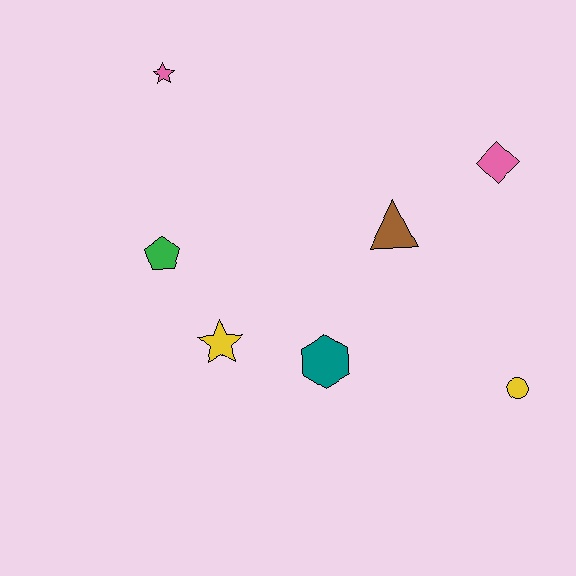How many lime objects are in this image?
There are no lime objects.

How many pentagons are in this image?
There is 1 pentagon.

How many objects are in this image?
There are 7 objects.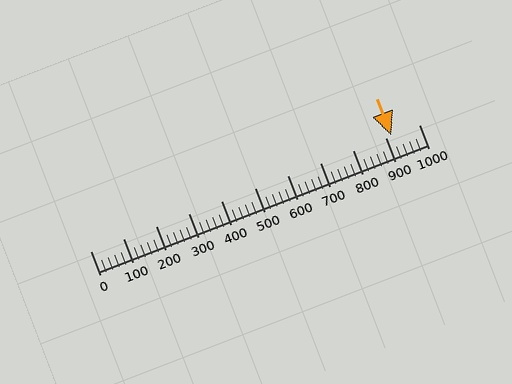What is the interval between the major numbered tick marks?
The major tick marks are spaced 100 units apart.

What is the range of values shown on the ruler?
The ruler shows values from 0 to 1000.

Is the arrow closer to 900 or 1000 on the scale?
The arrow is closer to 900.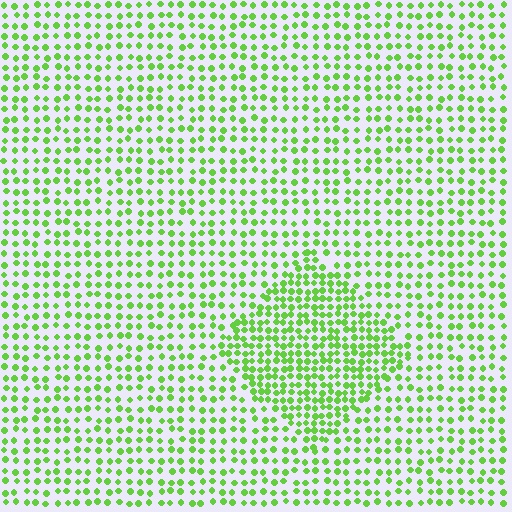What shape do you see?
I see a diamond.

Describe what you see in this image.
The image contains small lime elements arranged at two different densities. A diamond-shaped region is visible where the elements are more densely packed than the surrounding area.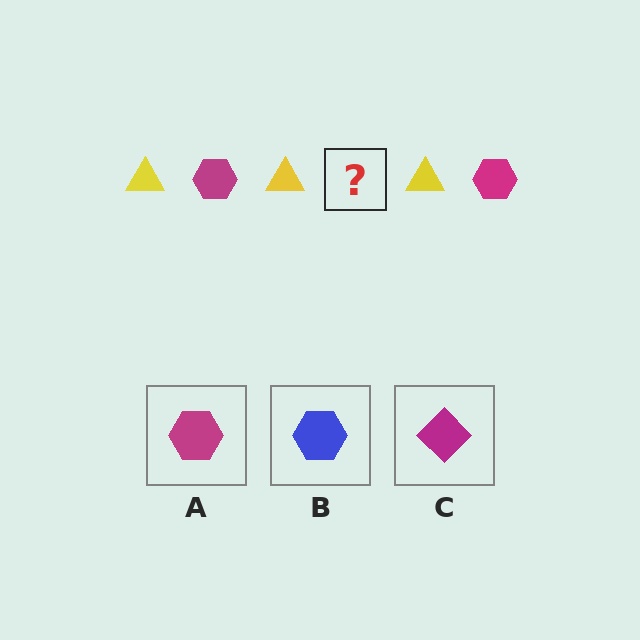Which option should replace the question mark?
Option A.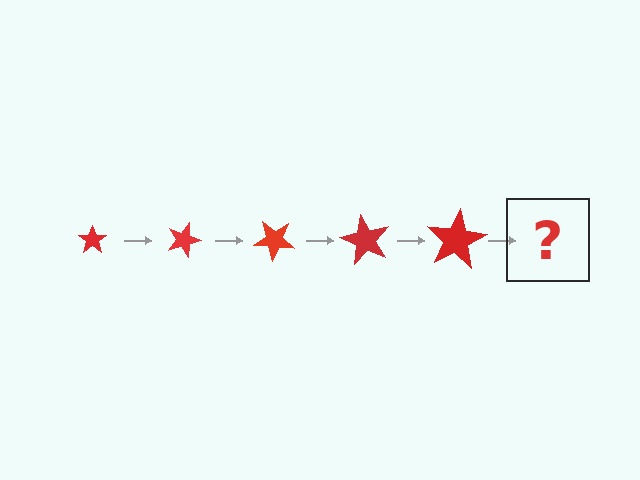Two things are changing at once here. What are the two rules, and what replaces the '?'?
The two rules are that the star grows larger each step and it rotates 20 degrees each step. The '?' should be a star, larger than the previous one and rotated 100 degrees from the start.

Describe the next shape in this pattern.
It should be a star, larger than the previous one and rotated 100 degrees from the start.